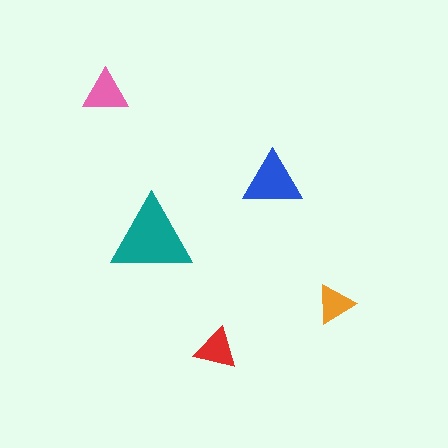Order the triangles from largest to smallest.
the teal one, the blue one, the pink one, the red one, the orange one.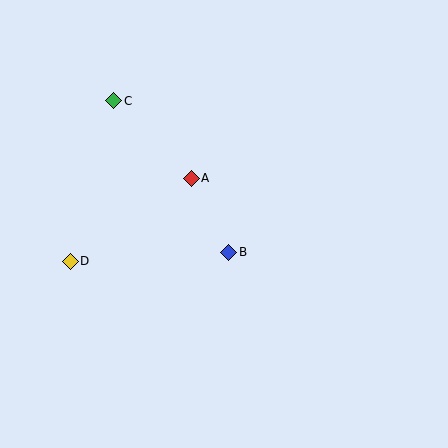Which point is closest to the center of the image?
Point B at (229, 252) is closest to the center.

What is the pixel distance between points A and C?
The distance between A and C is 110 pixels.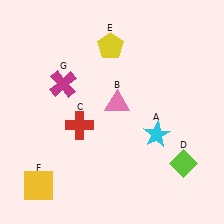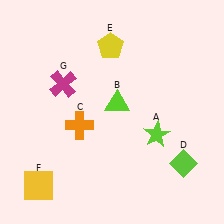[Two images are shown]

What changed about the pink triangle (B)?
In Image 1, B is pink. In Image 2, it changed to lime.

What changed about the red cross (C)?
In Image 1, C is red. In Image 2, it changed to orange.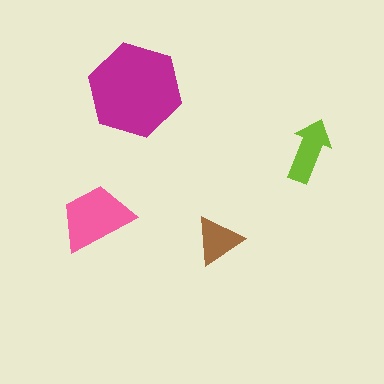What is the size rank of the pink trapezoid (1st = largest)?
2nd.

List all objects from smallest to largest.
The brown triangle, the lime arrow, the pink trapezoid, the magenta hexagon.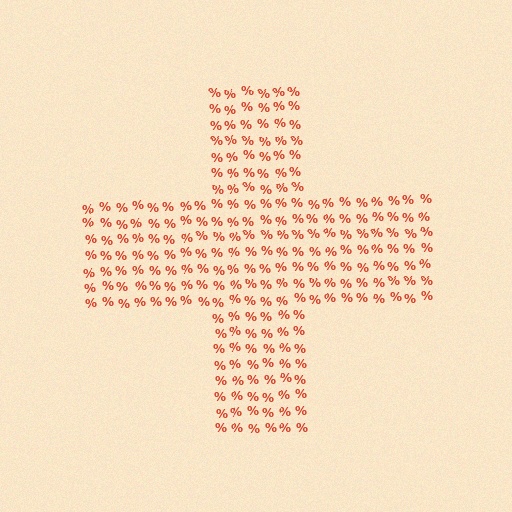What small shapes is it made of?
It is made of small percent signs.